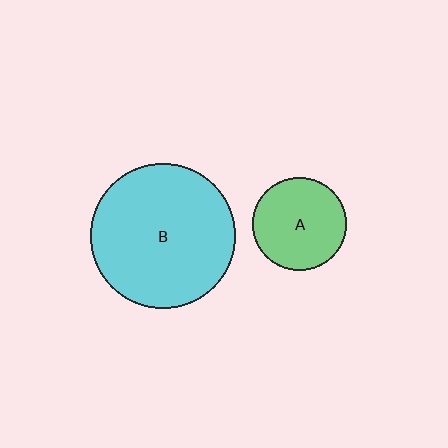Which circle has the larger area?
Circle B (cyan).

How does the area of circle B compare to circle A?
Approximately 2.4 times.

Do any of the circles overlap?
No, none of the circles overlap.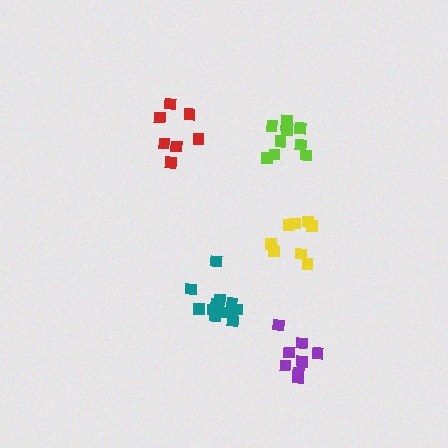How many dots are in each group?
Group 1: 10 dots, Group 2: 8 dots, Group 3: 9 dots, Group 4: 13 dots, Group 5: 7 dots (47 total).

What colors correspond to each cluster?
The clusters are colored: lime, yellow, purple, teal, red.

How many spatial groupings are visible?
There are 5 spatial groupings.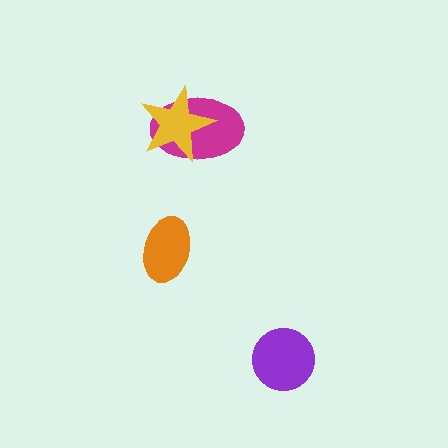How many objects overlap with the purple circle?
0 objects overlap with the purple circle.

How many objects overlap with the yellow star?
1 object overlaps with the yellow star.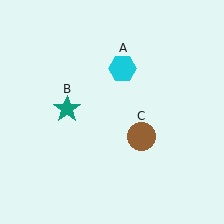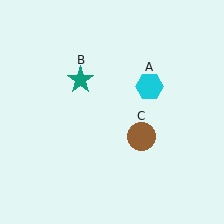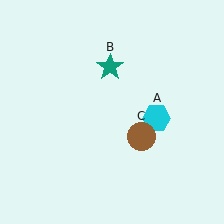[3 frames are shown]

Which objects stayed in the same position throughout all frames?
Brown circle (object C) remained stationary.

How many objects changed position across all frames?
2 objects changed position: cyan hexagon (object A), teal star (object B).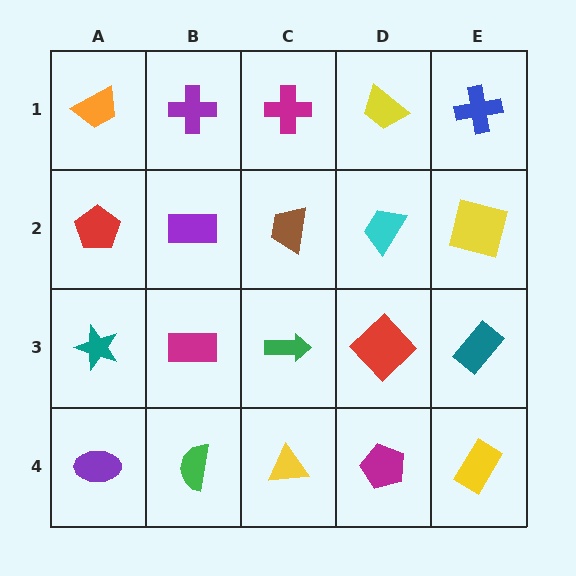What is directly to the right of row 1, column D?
A blue cross.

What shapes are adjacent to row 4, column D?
A red diamond (row 3, column D), a yellow triangle (row 4, column C), a yellow rectangle (row 4, column E).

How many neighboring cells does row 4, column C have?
3.